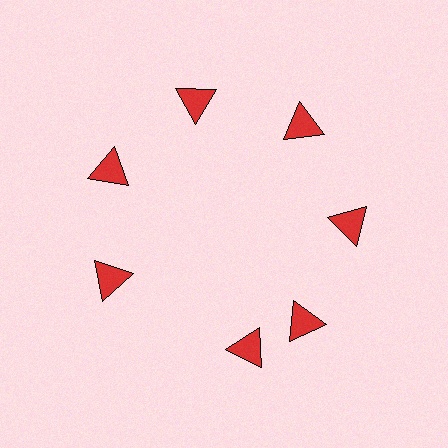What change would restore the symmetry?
The symmetry would be restored by rotating it back into even spacing with its neighbors so that all 7 triangles sit at equal angles and equal distance from the center.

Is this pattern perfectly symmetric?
No. The 7 red triangles are arranged in a ring, but one element near the 6 o'clock position is rotated out of alignment along the ring, breaking the 7-fold rotational symmetry.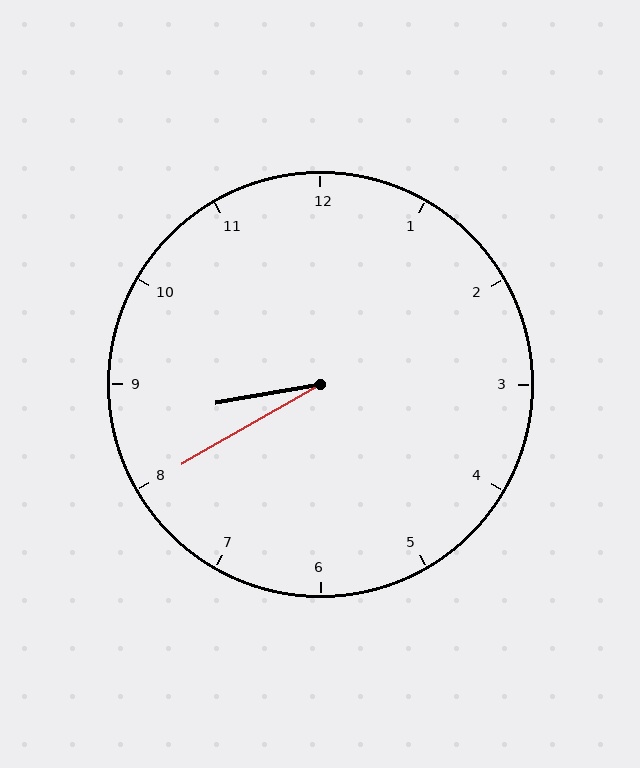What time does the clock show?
8:40.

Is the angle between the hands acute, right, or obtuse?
It is acute.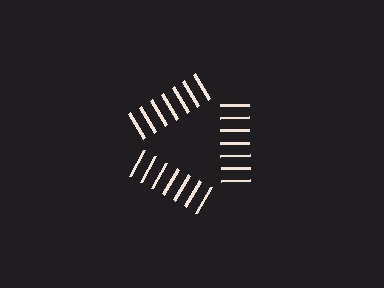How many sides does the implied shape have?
3 sides — the line-ends trace a triangle.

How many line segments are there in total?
21 — 7 along each of the 3 edges.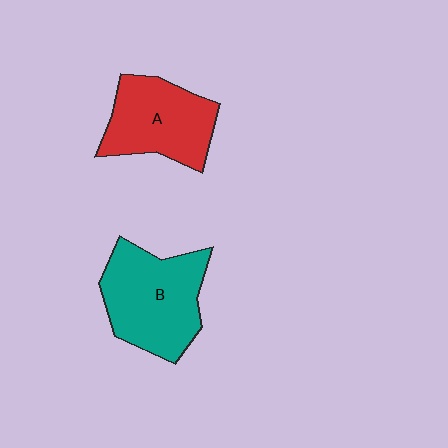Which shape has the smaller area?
Shape A (red).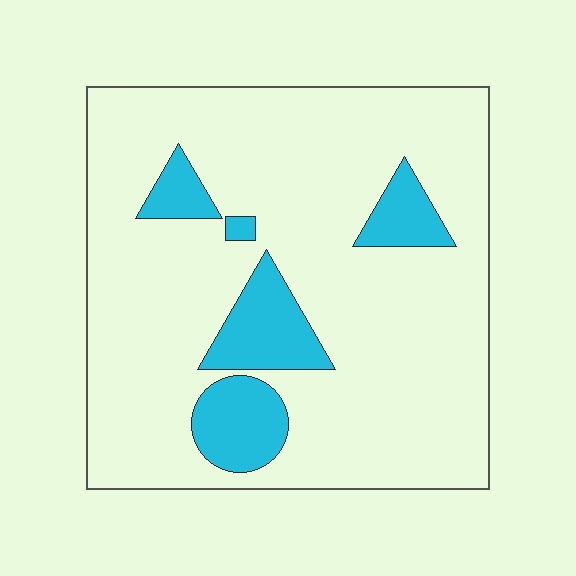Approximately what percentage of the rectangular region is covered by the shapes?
Approximately 15%.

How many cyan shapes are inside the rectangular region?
5.